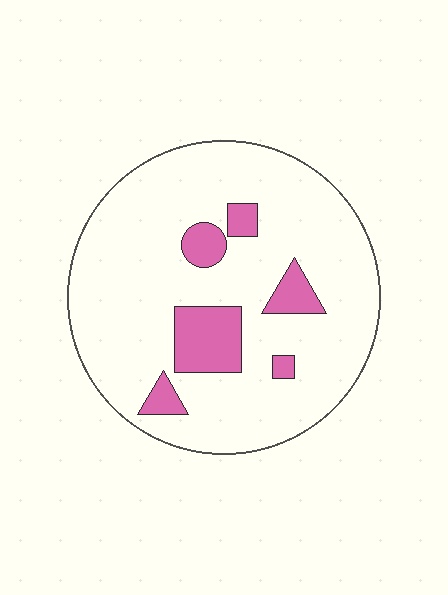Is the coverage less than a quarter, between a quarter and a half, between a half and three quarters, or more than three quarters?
Less than a quarter.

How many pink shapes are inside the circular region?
6.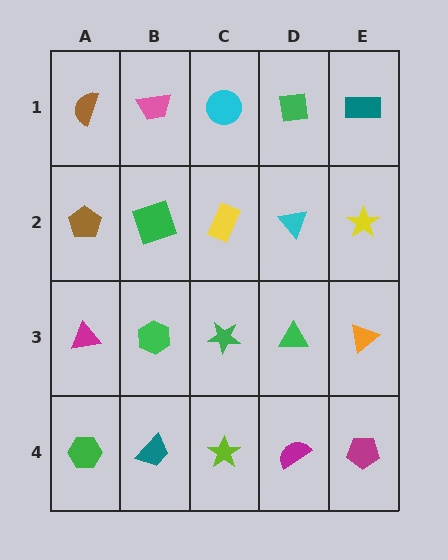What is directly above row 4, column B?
A green hexagon.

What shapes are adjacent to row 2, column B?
A pink trapezoid (row 1, column B), a green hexagon (row 3, column B), a brown pentagon (row 2, column A), a yellow rectangle (row 2, column C).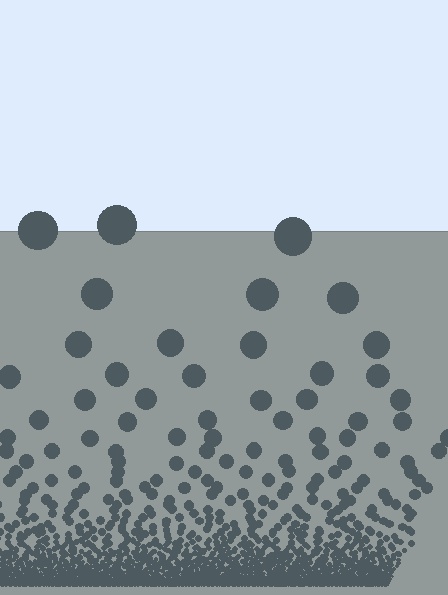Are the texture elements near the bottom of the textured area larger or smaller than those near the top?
Smaller. The gradient is inverted — elements near the bottom are smaller and denser.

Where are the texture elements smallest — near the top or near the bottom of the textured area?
Near the bottom.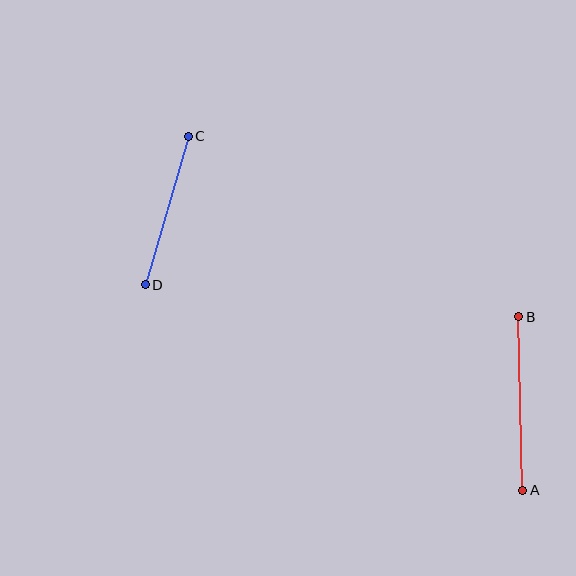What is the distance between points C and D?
The distance is approximately 155 pixels.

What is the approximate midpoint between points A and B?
The midpoint is at approximately (521, 403) pixels.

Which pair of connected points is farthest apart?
Points A and B are farthest apart.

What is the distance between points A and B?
The distance is approximately 173 pixels.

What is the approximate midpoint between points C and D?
The midpoint is at approximately (167, 210) pixels.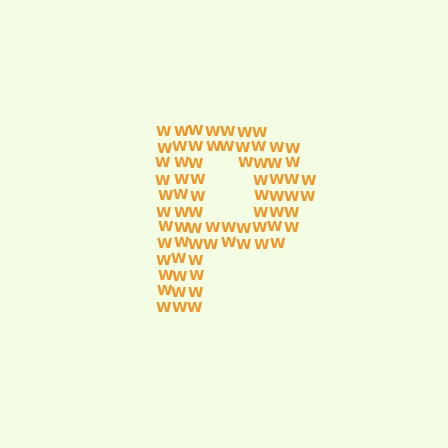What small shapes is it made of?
It is made of small letter W's.